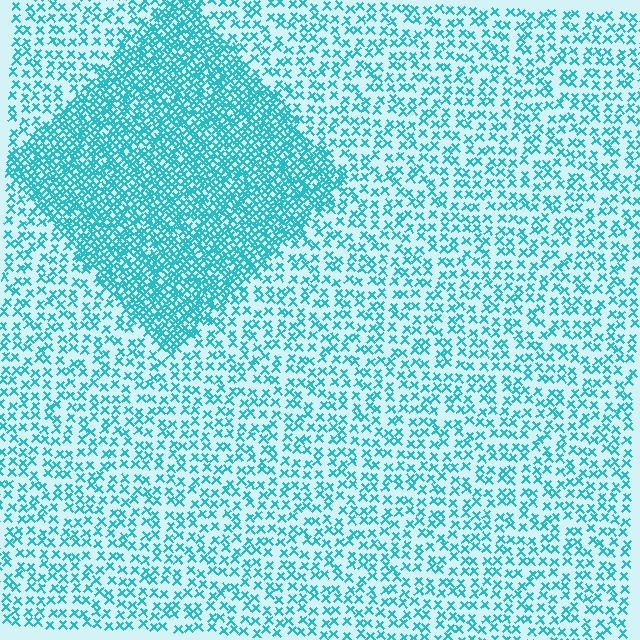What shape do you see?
I see a diamond.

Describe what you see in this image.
The image contains small cyan elements arranged at two different densities. A diamond-shaped region is visible where the elements are more densely packed than the surrounding area.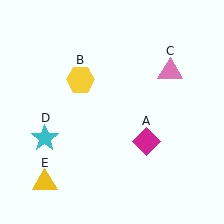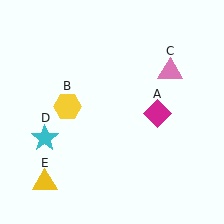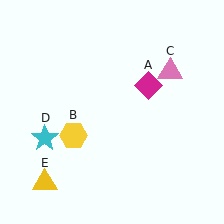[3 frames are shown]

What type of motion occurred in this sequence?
The magenta diamond (object A), yellow hexagon (object B) rotated counterclockwise around the center of the scene.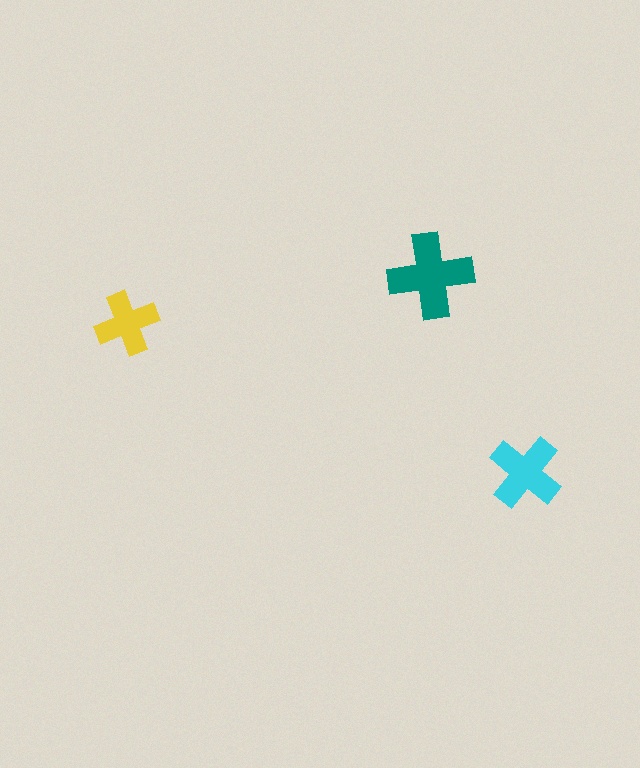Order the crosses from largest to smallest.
the teal one, the cyan one, the yellow one.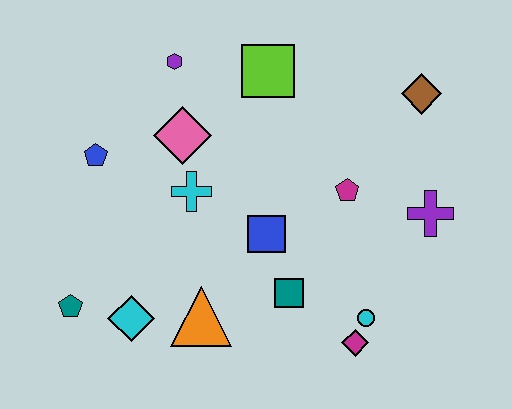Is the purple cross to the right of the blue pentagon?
Yes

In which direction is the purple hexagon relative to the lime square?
The purple hexagon is to the left of the lime square.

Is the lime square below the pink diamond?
No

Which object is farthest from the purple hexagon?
The magenta diamond is farthest from the purple hexagon.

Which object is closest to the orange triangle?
The cyan diamond is closest to the orange triangle.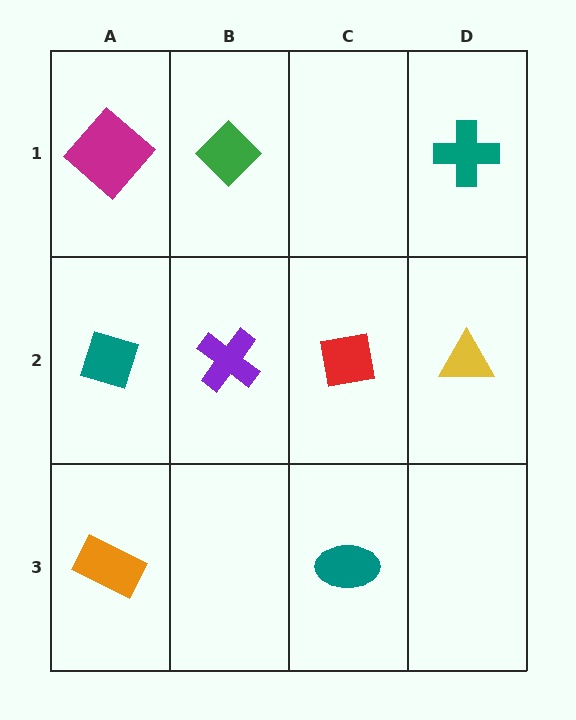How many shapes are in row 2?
4 shapes.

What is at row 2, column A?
A teal diamond.